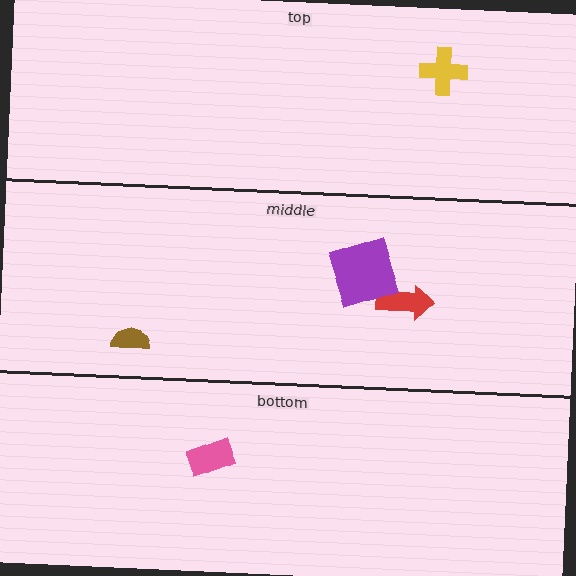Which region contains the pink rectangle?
The bottom region.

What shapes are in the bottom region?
The pink rectangle.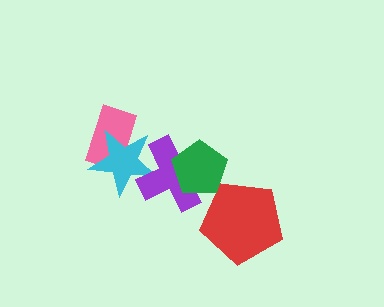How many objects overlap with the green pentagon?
1 object overlaps with the green pentagon.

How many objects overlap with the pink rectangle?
1 object overlaps with the pink rectangle.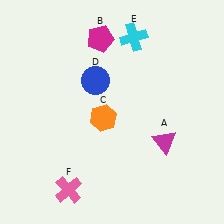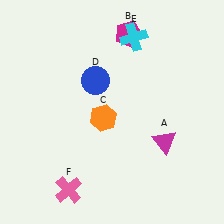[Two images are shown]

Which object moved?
The magenta pentagon (B) moved right.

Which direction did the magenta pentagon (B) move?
The magenta pentagon (B) moved right.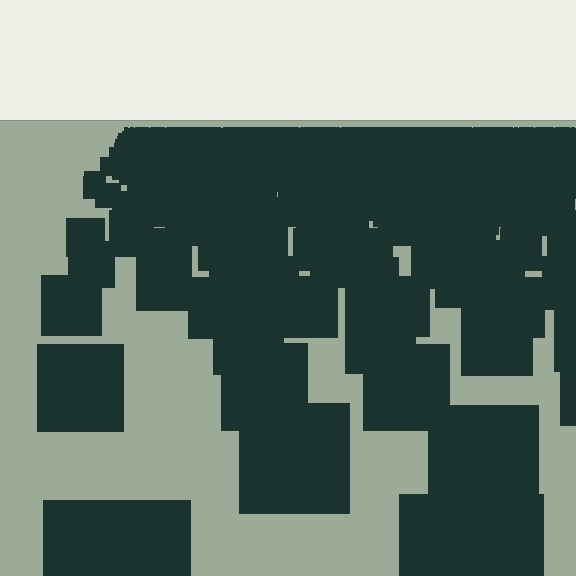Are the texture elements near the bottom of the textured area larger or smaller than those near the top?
Larger. Near the bottom, elements are closer to the viewer and appear at a bigger on-screen size.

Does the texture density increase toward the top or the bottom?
Density increases toward the top.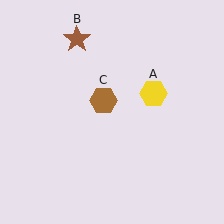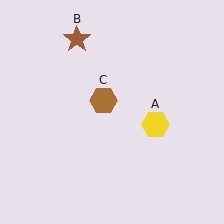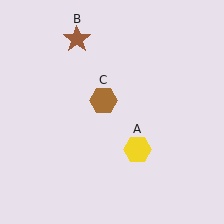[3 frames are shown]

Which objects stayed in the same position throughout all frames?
Brown star (object B) and brown hexagon (object C) remained stationary.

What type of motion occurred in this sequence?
The yellow hexagon (object A) rotated clockwise around the center of the scene.